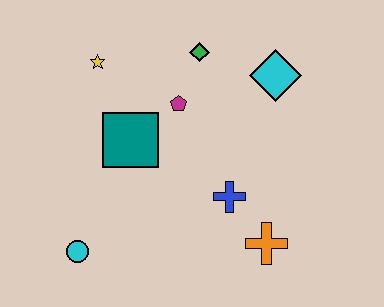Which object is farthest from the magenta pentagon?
The cyan circle is farthest from the magenta pentagon.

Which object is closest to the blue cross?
The orange cross is closest to the blue cross.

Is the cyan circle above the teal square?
No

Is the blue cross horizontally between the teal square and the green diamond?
No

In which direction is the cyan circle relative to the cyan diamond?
The cyan circle is to the left of the cyan diamond.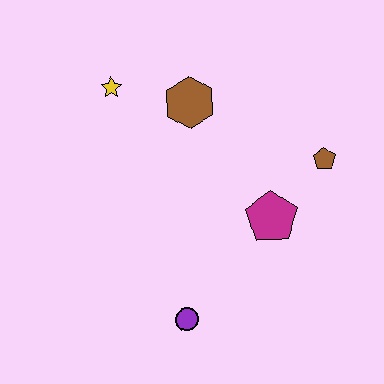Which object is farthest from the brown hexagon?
The purple circle is farthest from the brown hexagon.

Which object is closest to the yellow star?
The brown hexagon is closest to the yellow star.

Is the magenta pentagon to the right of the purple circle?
Yes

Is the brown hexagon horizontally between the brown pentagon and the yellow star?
Yes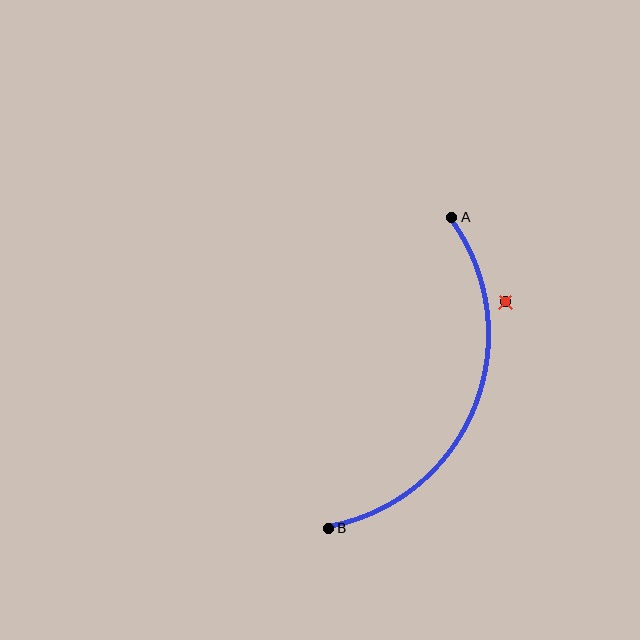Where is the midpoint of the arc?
The arc midpoint is the point on the curve farthest from the straight line joining A and B. It sits to the right of that line.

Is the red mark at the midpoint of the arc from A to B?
No — the red mark does not lie on the arc at all. It sits slightly outside the curve.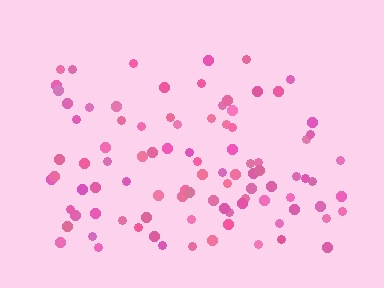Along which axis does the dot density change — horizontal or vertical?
Vertical.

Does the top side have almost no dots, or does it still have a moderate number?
Still a moderate number, just noticeably fewer than the bottom.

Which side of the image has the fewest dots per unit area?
The top.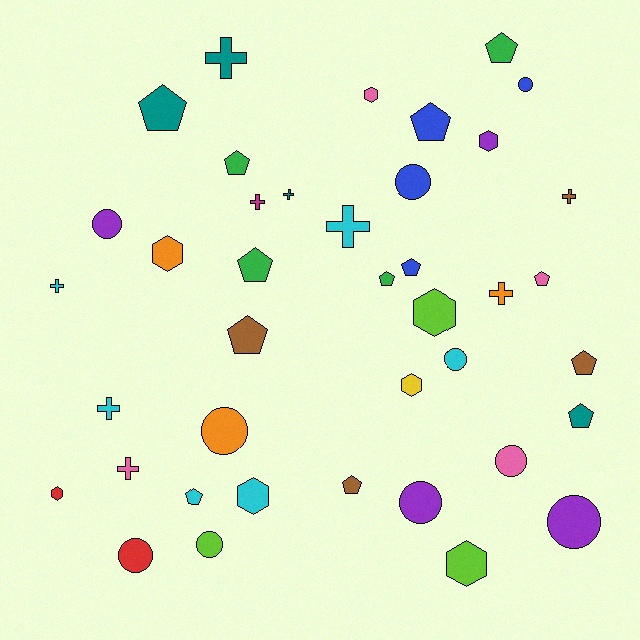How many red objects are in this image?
There are 2 red objects.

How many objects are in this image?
There are 40 objects.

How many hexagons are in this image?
There are 8 hexagons.